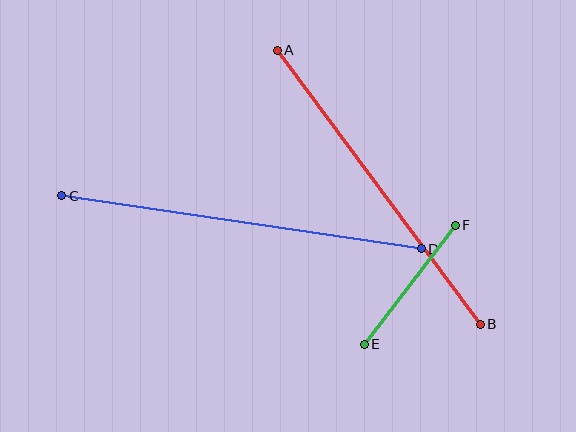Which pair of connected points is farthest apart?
Points C and D are farthest apart.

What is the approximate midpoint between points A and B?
The midpoint is at approximately (379, 187) pixels.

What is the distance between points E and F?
The distance is approximately 150 pixels.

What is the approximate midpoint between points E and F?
The midpoint is at approximately (410, 285) pixels.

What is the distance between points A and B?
The distance is approximately 341 pixels.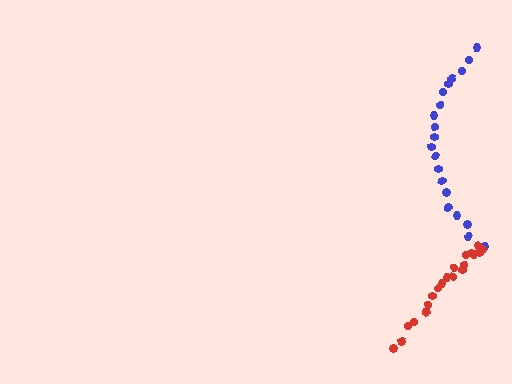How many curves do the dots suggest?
There are 2 distinct paths.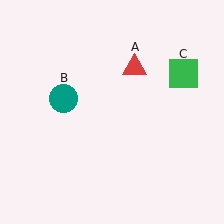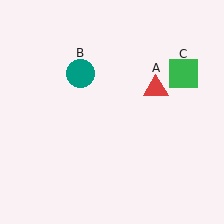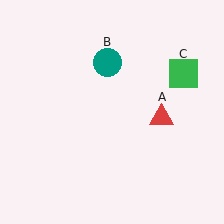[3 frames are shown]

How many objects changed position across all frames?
2 objects changed position: red triangle (object A), teal circle (object B).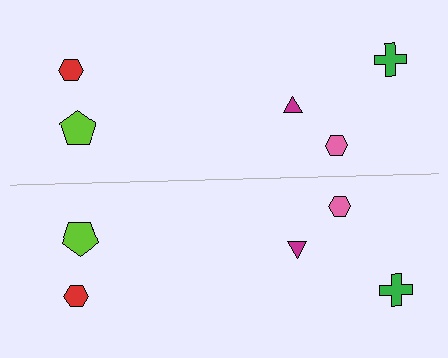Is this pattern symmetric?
Yes, this pattern has bilateral (reflection) symmetry.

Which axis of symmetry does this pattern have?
The pattern has a horizontal axis of symmetry running through the center of the image.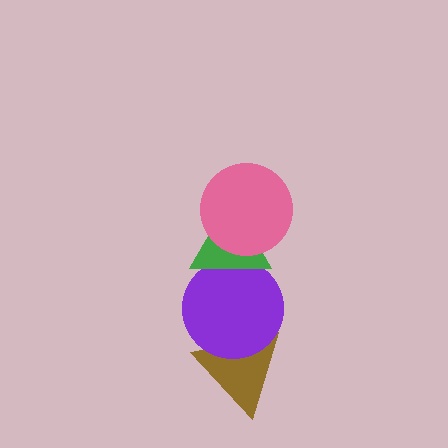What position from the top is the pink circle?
The pink circle is 1st from the top.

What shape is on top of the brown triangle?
The purple circle is on top of the brown triangle.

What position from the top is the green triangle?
The green triangle is 2nd from the top.